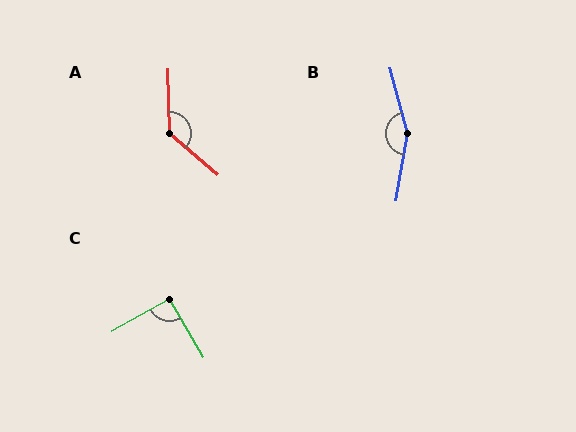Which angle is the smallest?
C, at approximately 91 degrees.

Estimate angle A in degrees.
Approximately 132 degrees.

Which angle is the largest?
B, at approximately 156 degrees.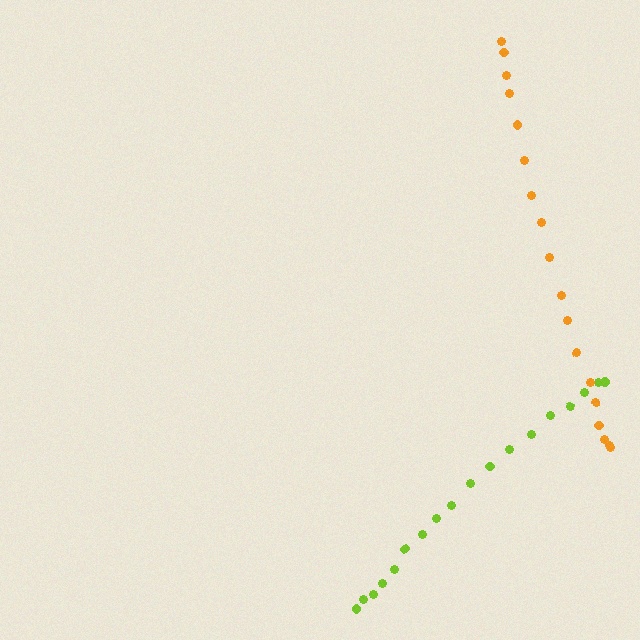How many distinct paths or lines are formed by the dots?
There are 2 distinct paths.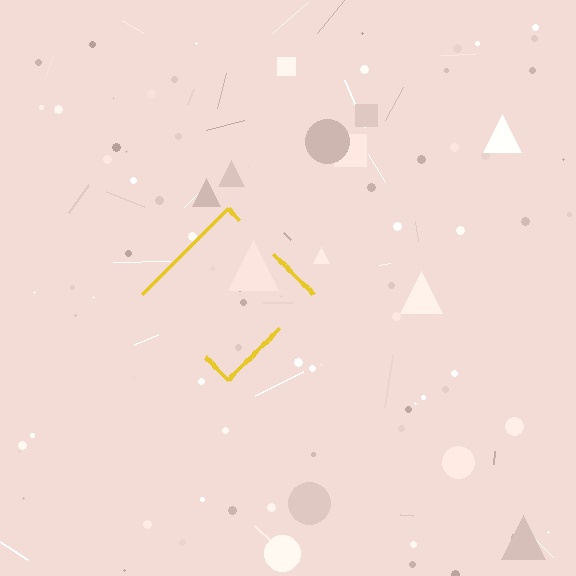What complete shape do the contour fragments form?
The contour fragments form a diamond.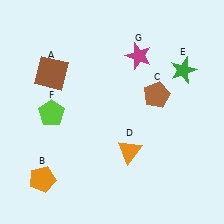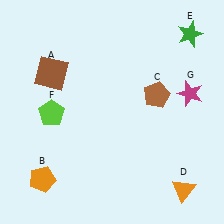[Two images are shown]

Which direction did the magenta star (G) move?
The magenta star (G) moved right.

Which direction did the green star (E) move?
The green star (E) moved up.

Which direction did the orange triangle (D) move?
The orange triangle (D) moved right.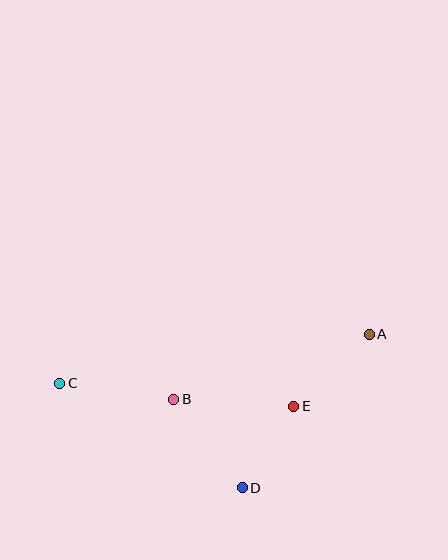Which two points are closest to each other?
Points D and E are closest to each other.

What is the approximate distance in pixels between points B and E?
The distance between B and E is approximately 120 pixels.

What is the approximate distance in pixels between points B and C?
The distance between B and C is approximately 115 pixels.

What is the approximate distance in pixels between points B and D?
The distance between B and D is approximately 112 pixels.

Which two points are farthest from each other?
Points A and C are farthest from each other.